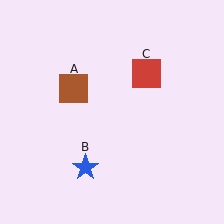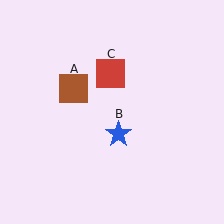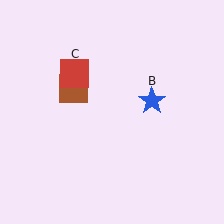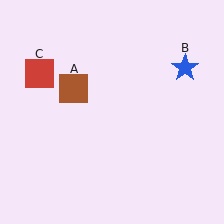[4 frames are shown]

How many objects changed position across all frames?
2 objects changed position: blue star (object B), red square (object C).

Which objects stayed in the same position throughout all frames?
Brown square (object A) remained stationary.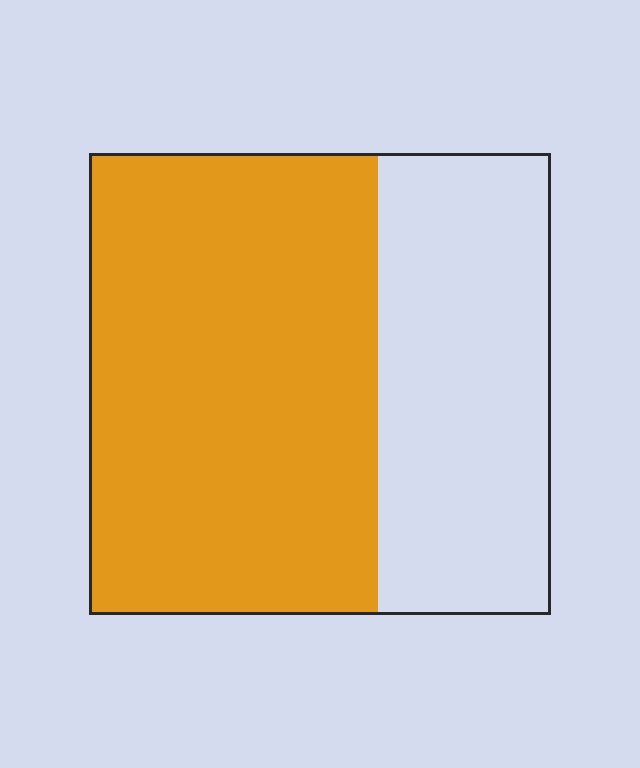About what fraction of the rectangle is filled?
About five eighths (5/8).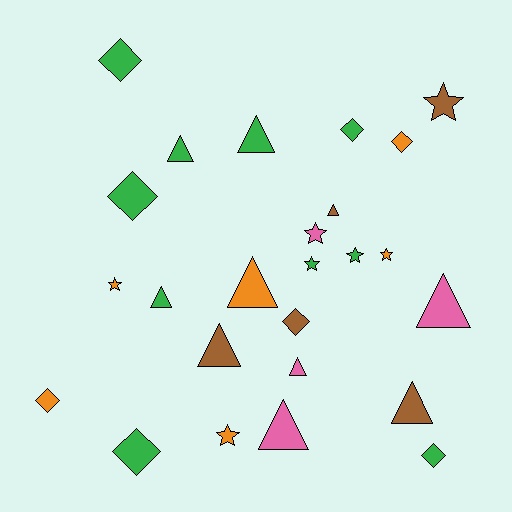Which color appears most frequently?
Green, with 10 objects.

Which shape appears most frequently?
Triangle, with 10 objects.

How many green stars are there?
There are 2 green stars.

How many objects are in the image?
There are 25 objects.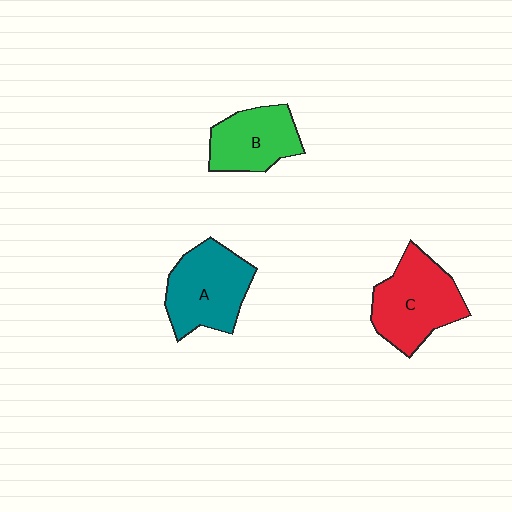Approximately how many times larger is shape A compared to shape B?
Approximately 1.3 times.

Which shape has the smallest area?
Shape B (green).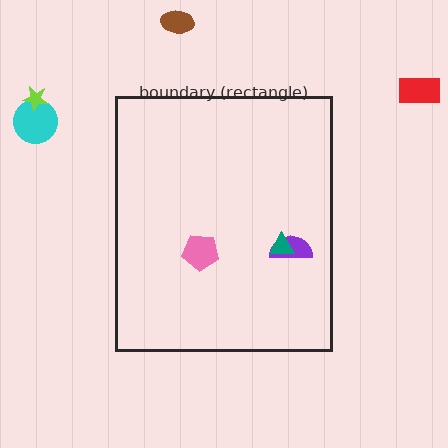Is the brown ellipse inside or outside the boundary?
Outside.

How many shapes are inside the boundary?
3 inside, 4 outside.